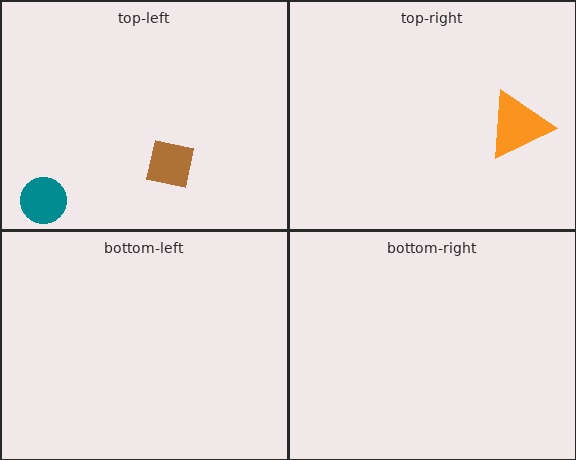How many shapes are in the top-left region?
2.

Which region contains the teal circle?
The top-left region.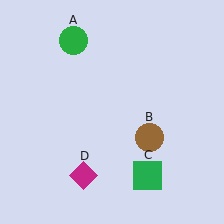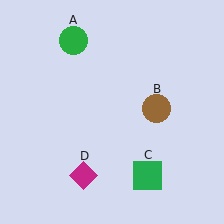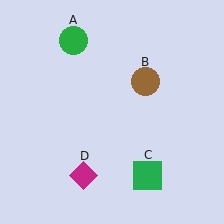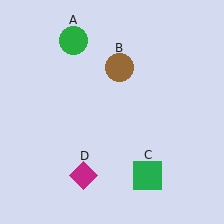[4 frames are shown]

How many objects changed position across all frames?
1 object changed position: brown circle (object B).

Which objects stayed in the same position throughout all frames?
Green circle (object A) and green square (object C) and magenta diamond (object D) remained stationary.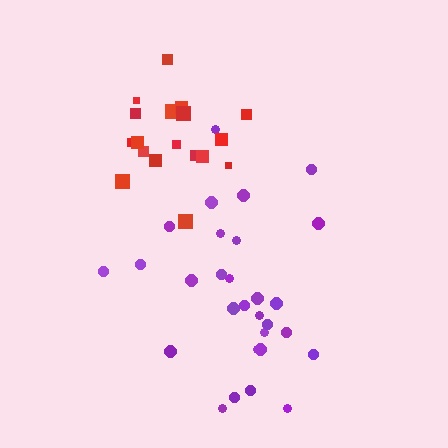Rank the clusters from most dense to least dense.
red, purple.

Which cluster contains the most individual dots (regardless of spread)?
Purple (29).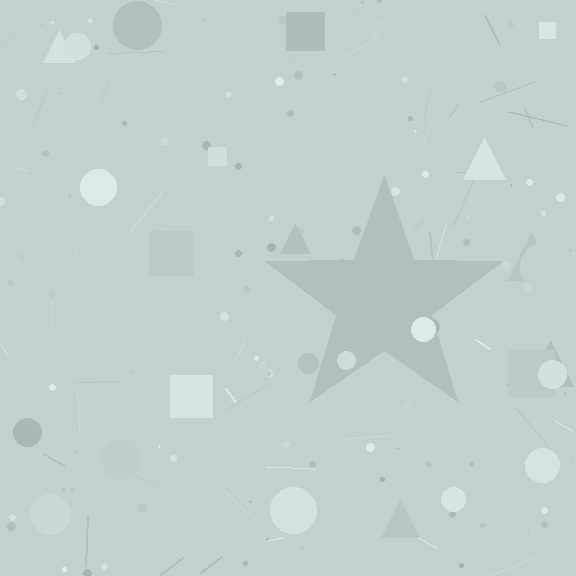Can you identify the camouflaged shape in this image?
The camouflaged shape is a star.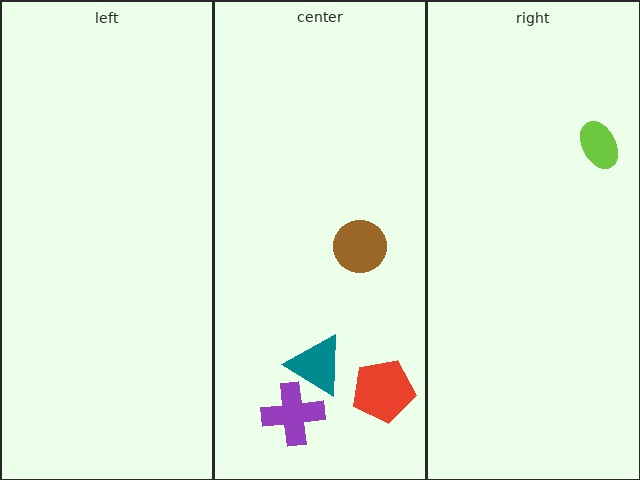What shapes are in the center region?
The purple cross, the brown circle, the teal triangle, the red pentagon.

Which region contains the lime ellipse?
The right region.